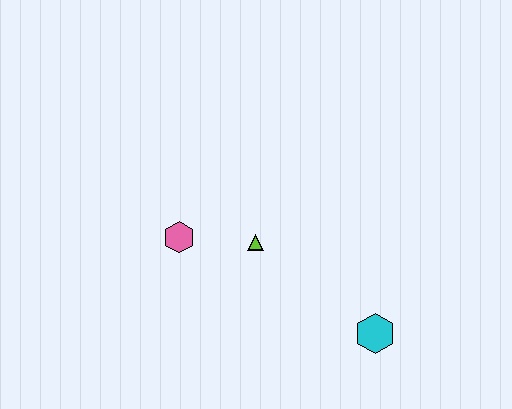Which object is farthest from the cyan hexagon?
The pink hexagon is farthest from the cyan hexagon.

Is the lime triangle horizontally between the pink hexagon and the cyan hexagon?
Yes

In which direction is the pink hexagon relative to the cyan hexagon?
The pink hexagon is to the left of the cyan hexagon.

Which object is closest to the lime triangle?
The pink hexagon is closest to the lime triangle.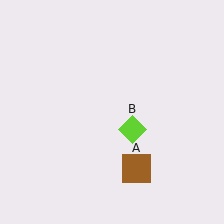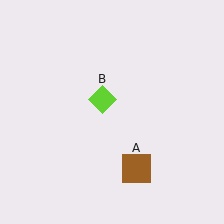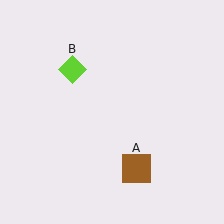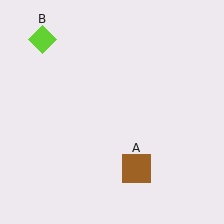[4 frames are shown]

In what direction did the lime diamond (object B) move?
The lime diamond (object B) moved up and to the left.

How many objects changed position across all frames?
1 object changed position: lime diamond (object B).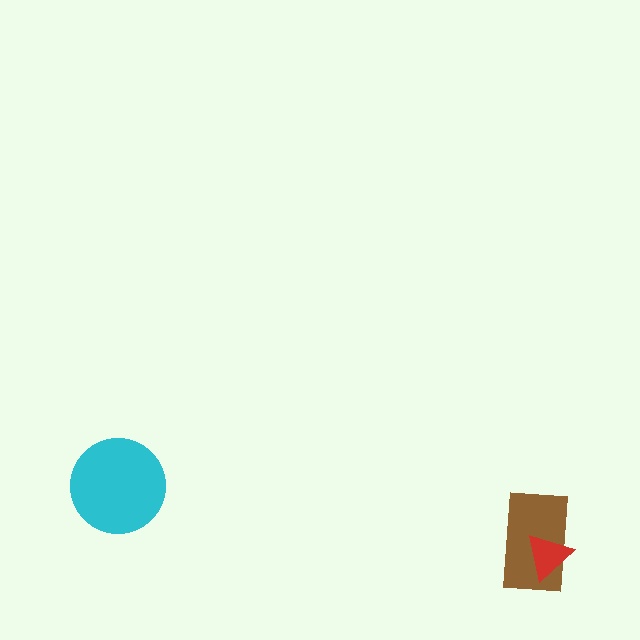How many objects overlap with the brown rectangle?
1 object overlaps with the brown rectangle.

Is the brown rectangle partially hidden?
Yes, it is partially covered by another shape.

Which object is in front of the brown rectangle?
The red triangle is in front of the brown rectangle.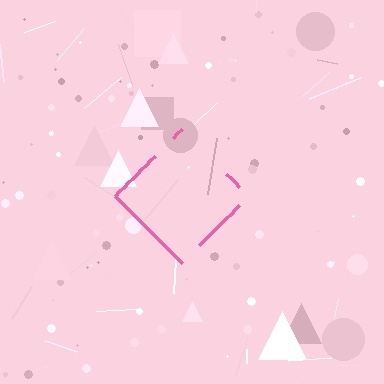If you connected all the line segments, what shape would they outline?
They would outline a diamond.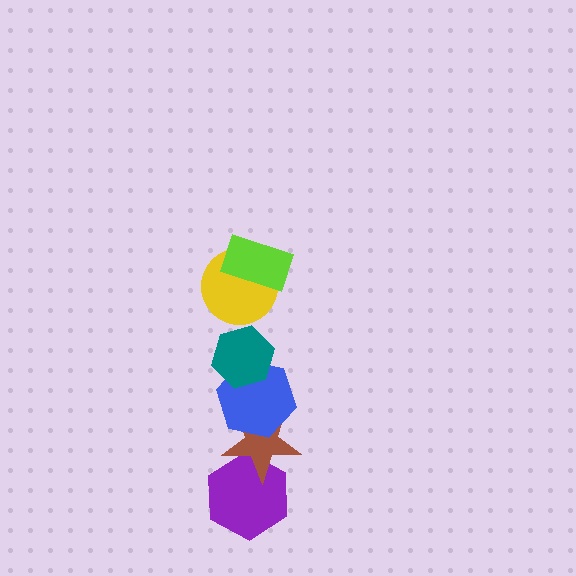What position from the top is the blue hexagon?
The blue hexagon is 4th from the top.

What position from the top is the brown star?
The brown star is 5th from the top.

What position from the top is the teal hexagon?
The teal hexagon is 3rd from the top.